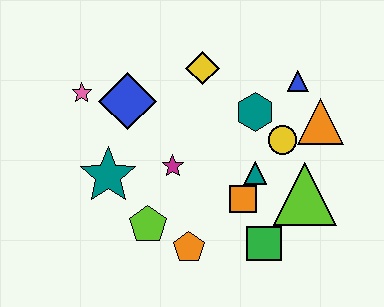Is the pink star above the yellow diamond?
No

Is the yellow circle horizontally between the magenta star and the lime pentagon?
No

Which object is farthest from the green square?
The pink star is farthest from the green square.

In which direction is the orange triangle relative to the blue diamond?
The orange triangle is to the right of the blue diamond.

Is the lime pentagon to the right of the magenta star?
No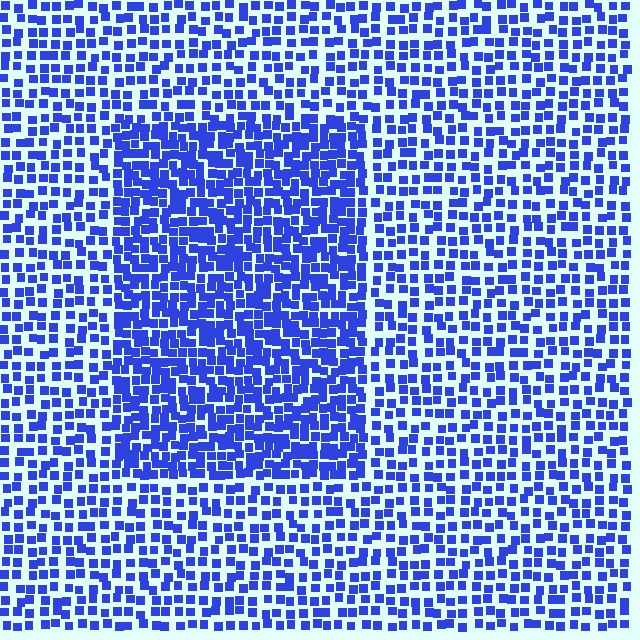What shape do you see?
I see a rectangle.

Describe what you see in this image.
The image contains small blue elements arranged at two different densities. A rectangle-shaped region is visible where the elements are more densely packed than the surrounding area.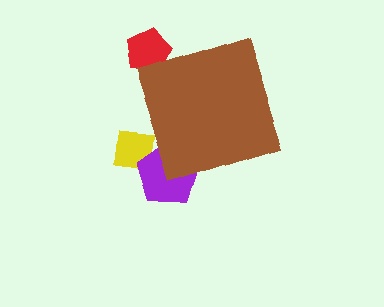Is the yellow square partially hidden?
Yes, the yellow square is partially hidden behind the brown diamond.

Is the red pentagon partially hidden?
Yes, the red pentagon is partially hidden behind the brown diamond.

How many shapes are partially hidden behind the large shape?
3 shapes are partially hidden.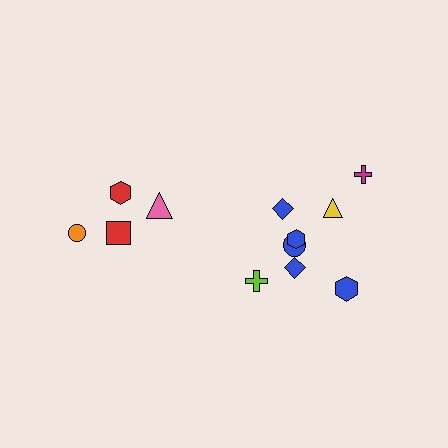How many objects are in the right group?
There are 8 objects.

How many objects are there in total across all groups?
There are 12 objects.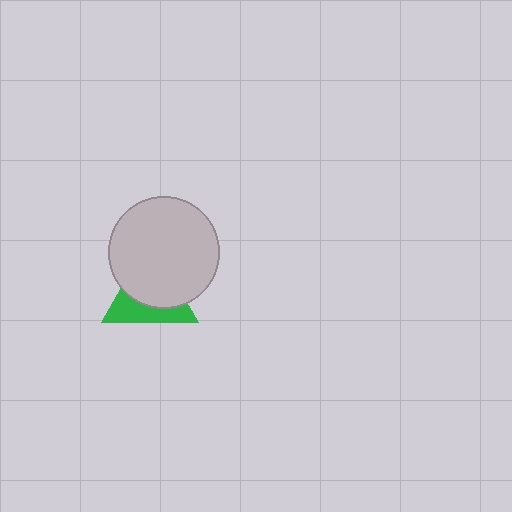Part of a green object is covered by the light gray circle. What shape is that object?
It is a triangle.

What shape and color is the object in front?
The object in front is a light gray circle.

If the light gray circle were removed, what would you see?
You would see the complete green triangle.